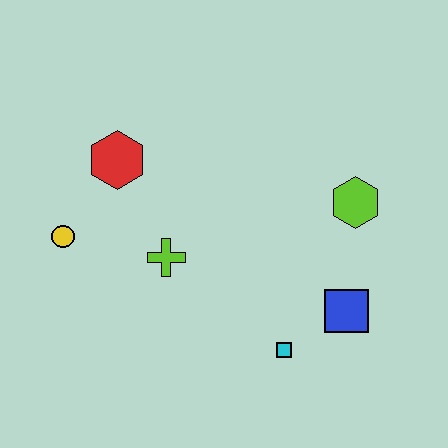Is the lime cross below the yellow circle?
Yes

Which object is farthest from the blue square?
The yellow circle is farthest from the blue square.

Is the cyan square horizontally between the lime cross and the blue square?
Yes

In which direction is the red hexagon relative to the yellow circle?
The red hexagon is above the yellow circle.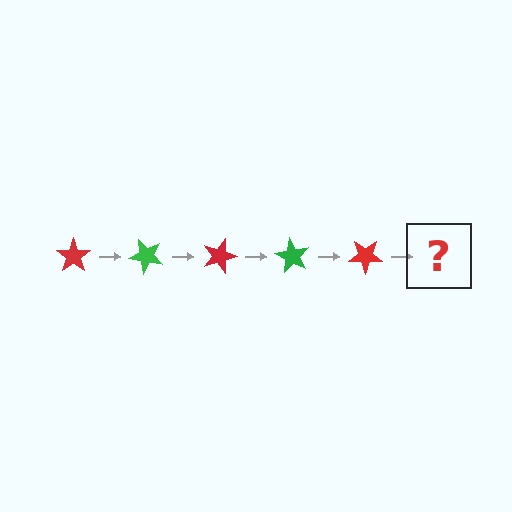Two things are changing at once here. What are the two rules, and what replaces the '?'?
The two rules are that it rotates 45 degrees each step and the color cycles through red and green. The '?' should be a green star, rotated 225 degrees from the start.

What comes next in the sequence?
The next element should be a green star, rotated 225 degrees from the start.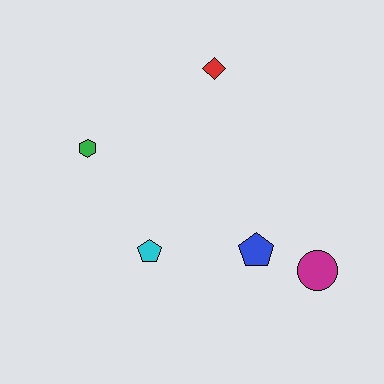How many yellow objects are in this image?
There are no yellow objects.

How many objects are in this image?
There are 5 objects.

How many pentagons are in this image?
There are 2 pentagons.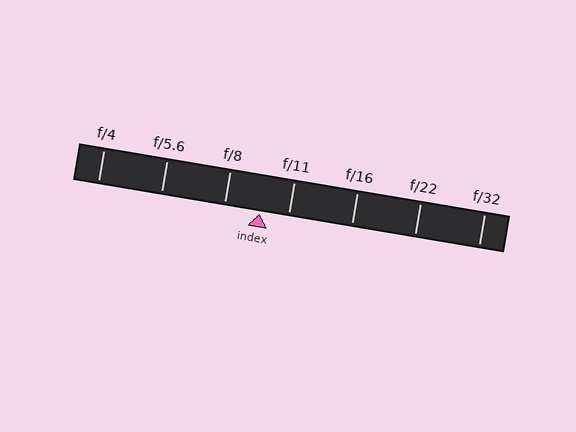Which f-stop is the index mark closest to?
The index mark is closest to f/11.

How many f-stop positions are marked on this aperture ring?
There are 7 f-stop positions marked.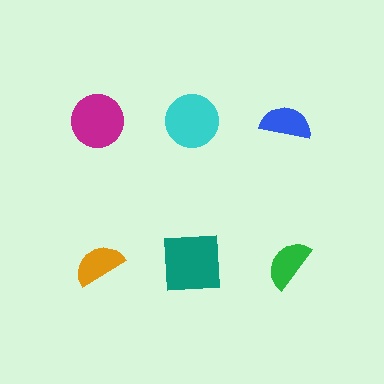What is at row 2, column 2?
A teal square.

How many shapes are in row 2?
3 shapes.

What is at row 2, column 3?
A green semicircle.